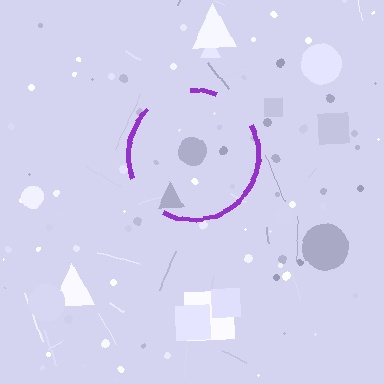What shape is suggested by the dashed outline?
The dashed outline suggests a circle.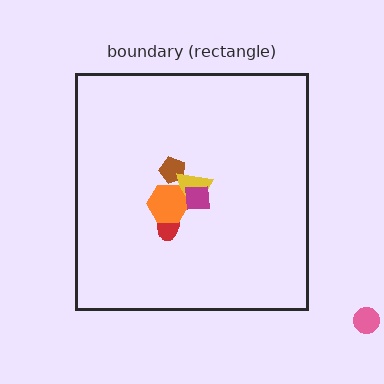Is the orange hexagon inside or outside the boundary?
Inside.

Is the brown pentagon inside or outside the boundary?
Inside.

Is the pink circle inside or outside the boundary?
Outside.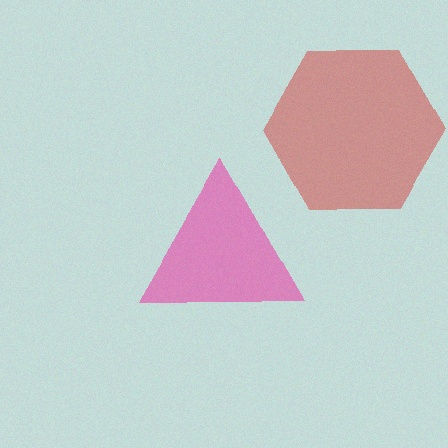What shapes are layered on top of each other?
The layered shapes are: a pink triangle, a red hexagon.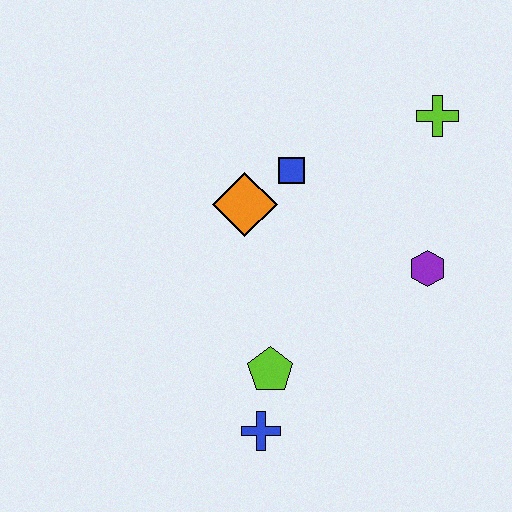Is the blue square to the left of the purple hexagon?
Yes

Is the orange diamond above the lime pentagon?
Yes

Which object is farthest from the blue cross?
The lime cross is farthest from the blue cross.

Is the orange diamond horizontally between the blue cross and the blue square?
No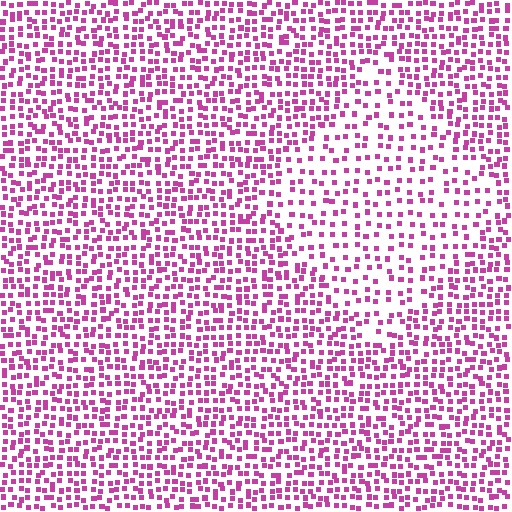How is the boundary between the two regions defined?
The boundary is defined by a change in element density (approximately 1.8x ratio). All elements are the same color, size, and shape.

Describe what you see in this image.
The image contains small magenta elements arranged at two different densities. A diamond-shaped region is visible where the elements are less densely packed than the surrounding area.